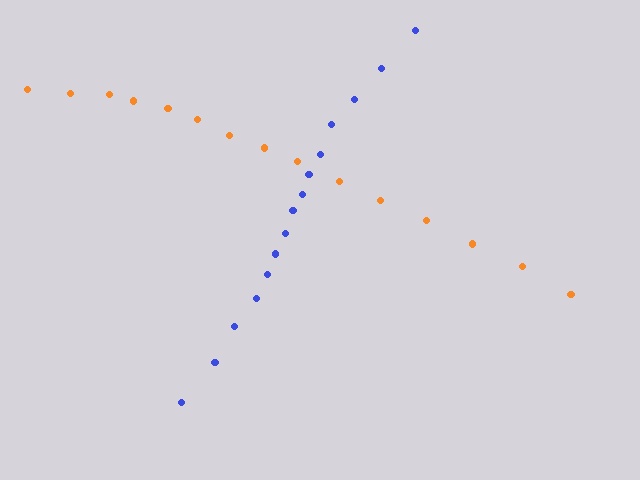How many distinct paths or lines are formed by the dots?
There are 2 distinct paths.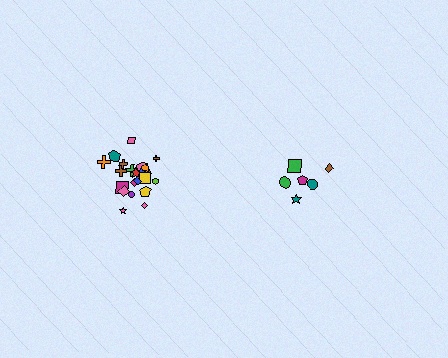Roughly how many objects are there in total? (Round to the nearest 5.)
Roughly 30 objects in total.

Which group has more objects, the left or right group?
The left group.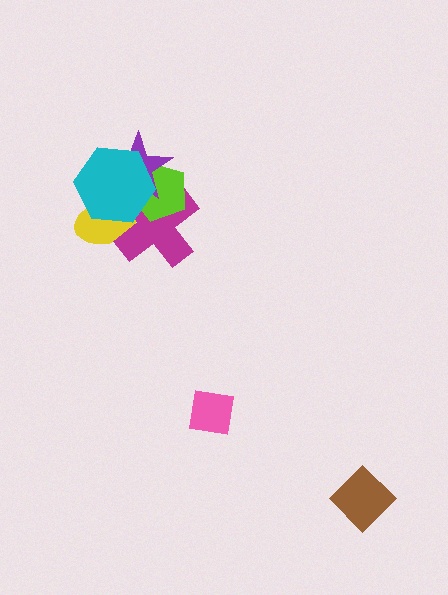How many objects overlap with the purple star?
3 objects overlap with the purple star.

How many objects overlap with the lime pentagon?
3 objects overlap with the lime pentagon.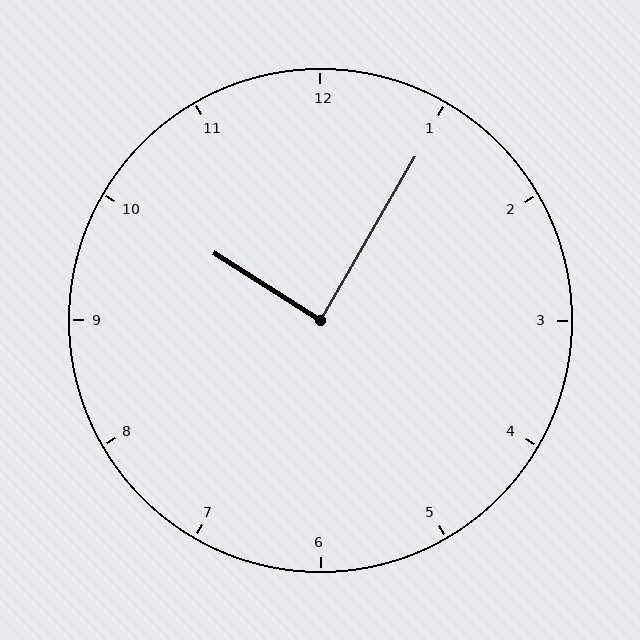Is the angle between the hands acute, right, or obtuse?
It is right.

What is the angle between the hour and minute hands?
Approximately 88 degrees.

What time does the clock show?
10:05.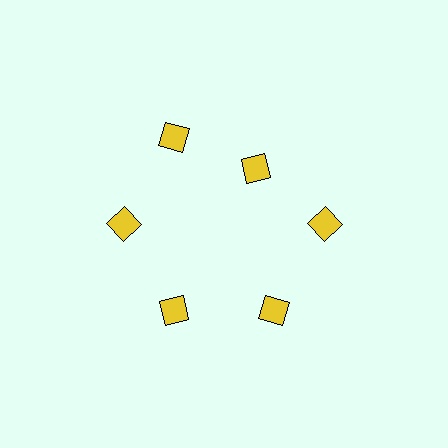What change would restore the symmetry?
The symmetry would be restored by moving it outward, back onto the ring so that all 6 diamonds sit at equal angles and equal distance from the center.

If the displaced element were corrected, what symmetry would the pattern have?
It would have 6-fold rotational symmetry — the pattern would map onto itself every 60 degrees.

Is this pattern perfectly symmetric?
No. The 6 yellow diamonds are arranged in a ring, but one element near the 1 o'clock position is pulled inward toward the center, breaking the 6-fold rotational symmetry.